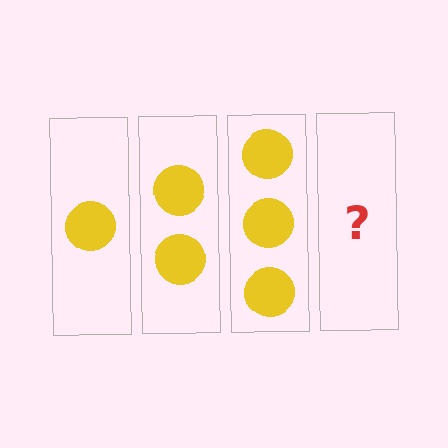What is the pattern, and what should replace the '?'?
The pattern is that each step adds one more circle. The '?' should be 4 circles.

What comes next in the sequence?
The next element should be 4 circles.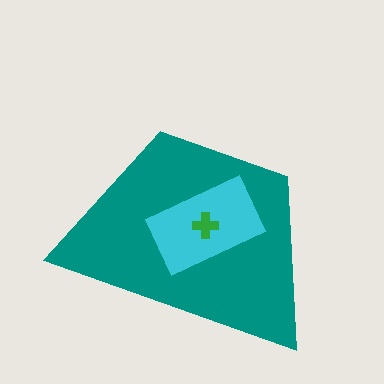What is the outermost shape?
The teal trapezoid.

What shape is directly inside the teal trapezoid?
The cyan rectangle.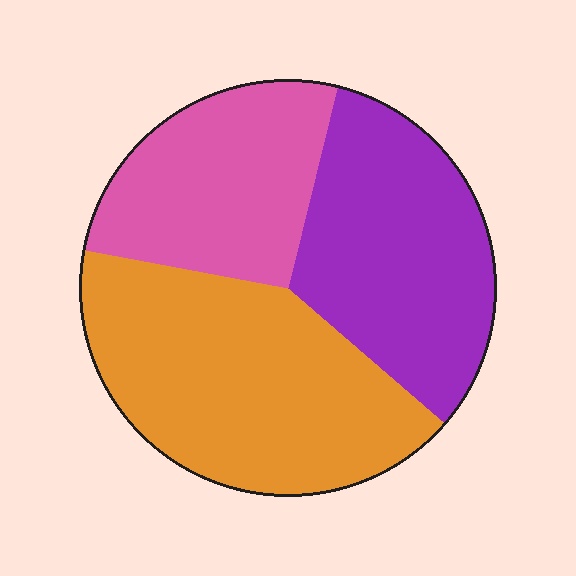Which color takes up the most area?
Orange, at roughly 40%.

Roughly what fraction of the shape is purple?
Purple takes up between a quarter and a half of the shape.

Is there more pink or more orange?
Orange.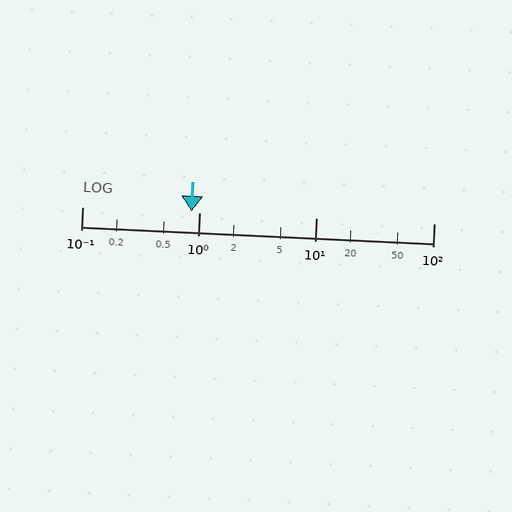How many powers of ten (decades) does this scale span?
The scale spans 3 decades, from 0.1 to 100.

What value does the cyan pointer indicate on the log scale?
The pointer indicates approximately 0.85.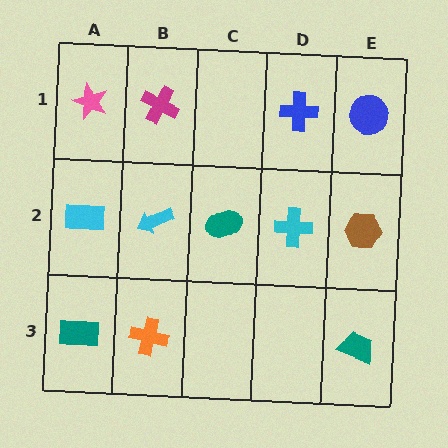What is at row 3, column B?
An orange cross.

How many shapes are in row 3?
3 shapes.